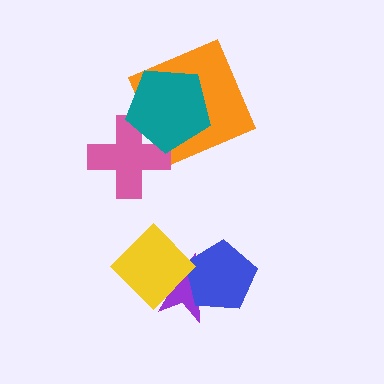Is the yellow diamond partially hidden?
No, no other shape covers it.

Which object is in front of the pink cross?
The teal pentagon is in front of the pink cross.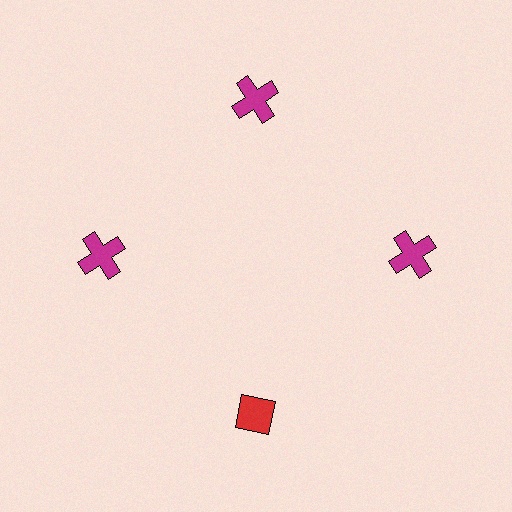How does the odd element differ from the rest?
It differs in both color (red instead of magenta) and shape (diamond instead of cross).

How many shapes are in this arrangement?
There are 4 shapes arranged in a ring pattern.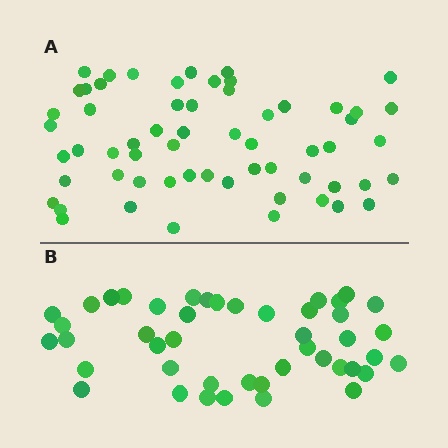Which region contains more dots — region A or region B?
Region A (the top region) has more dots.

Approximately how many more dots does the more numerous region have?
Region A has approximately 15 more dots than region B.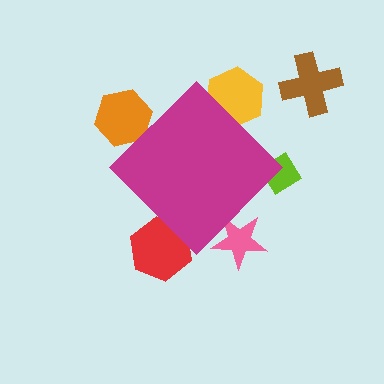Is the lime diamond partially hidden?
Yes, the lime diamond is partially hidden behind the magenta diamond.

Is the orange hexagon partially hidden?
Yes, the orange hexagon is partially hidden behind the magenta diamond.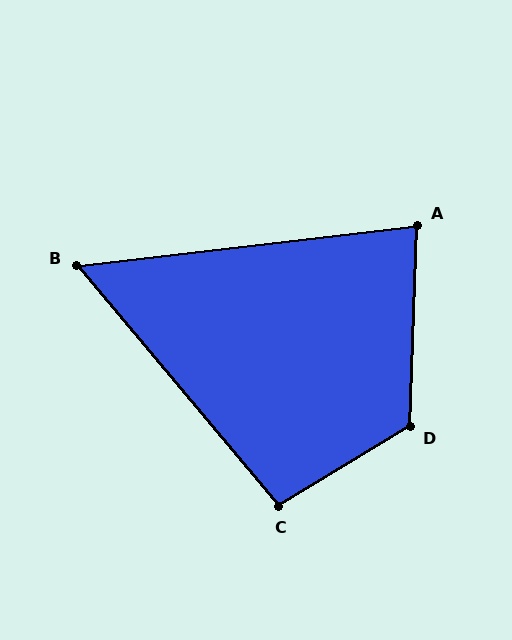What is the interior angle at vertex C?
Approximately 99 degrees (obtuse).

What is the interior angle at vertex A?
Approximately 81 degrees (acute).